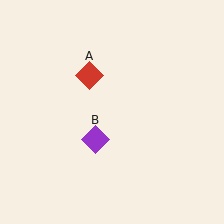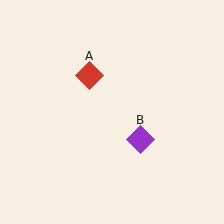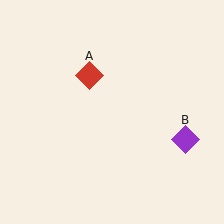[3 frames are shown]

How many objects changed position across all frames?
1 object changed position: purple diamond (object B).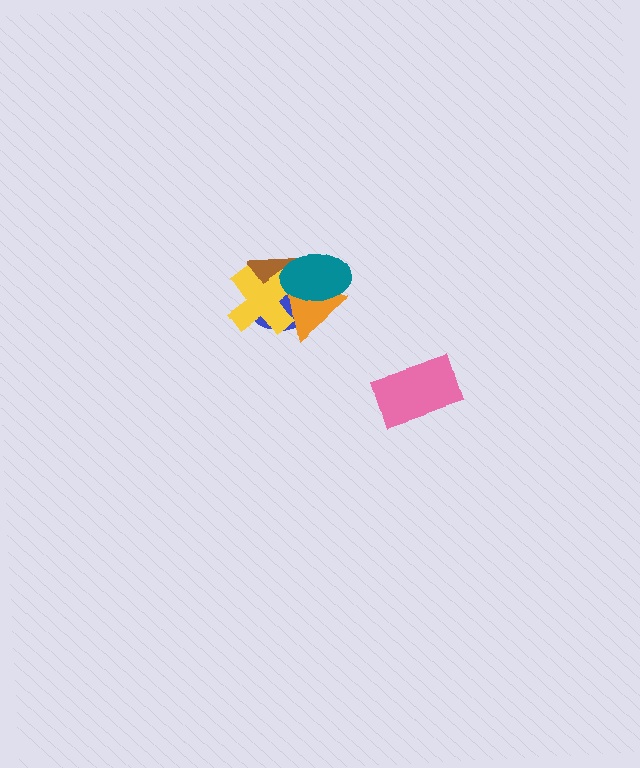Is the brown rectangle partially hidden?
Yes, it is partially covered by another shape.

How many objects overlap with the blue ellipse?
4 objects overlap with the blue ellipse.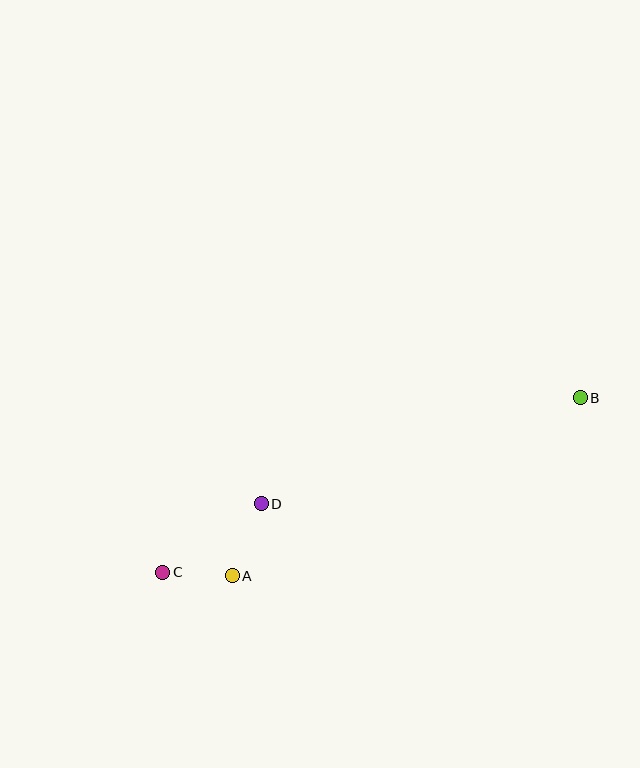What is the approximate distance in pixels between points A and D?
The distance between A and D is approximately 78 pixels.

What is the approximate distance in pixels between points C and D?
The distance between C and D is approximately 120 pixels.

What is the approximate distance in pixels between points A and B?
The distance between A and B is approximately 391 pixels.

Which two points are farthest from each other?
Points B and C are farthest from each other.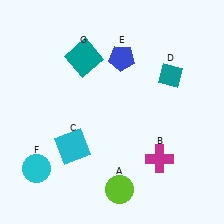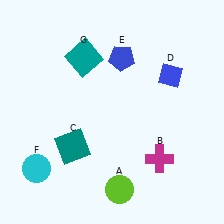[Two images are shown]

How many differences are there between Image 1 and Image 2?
There are 2 differences between the two images.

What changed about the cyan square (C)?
In Image 1, C is cyan. In Image 2, it changed to teal.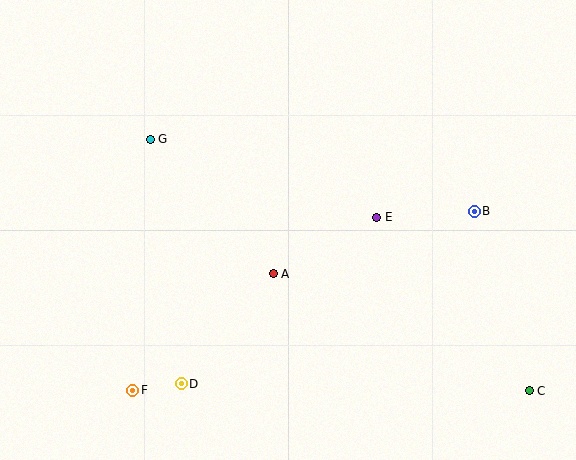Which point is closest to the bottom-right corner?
Point C is closest to the bottom-right corner.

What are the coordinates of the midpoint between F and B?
The midpoint between F and B is at (303, 301).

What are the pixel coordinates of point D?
Point D is at (181, 384).